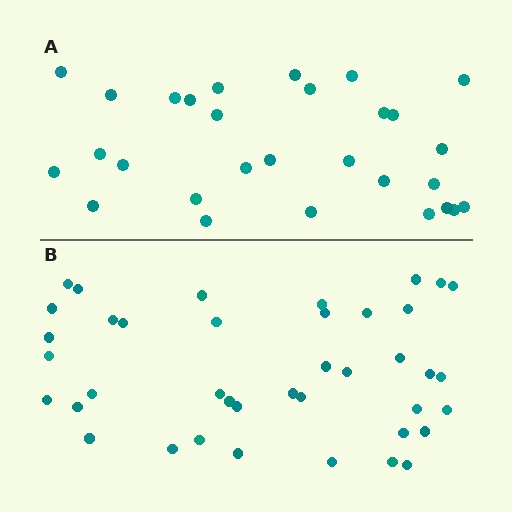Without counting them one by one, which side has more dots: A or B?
Region B (the bottom region) has more dots.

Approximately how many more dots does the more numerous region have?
Region B has roughly 12 or so more dots than region A.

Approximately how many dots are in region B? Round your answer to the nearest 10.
About 40 dots.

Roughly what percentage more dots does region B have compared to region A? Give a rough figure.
About 40% more.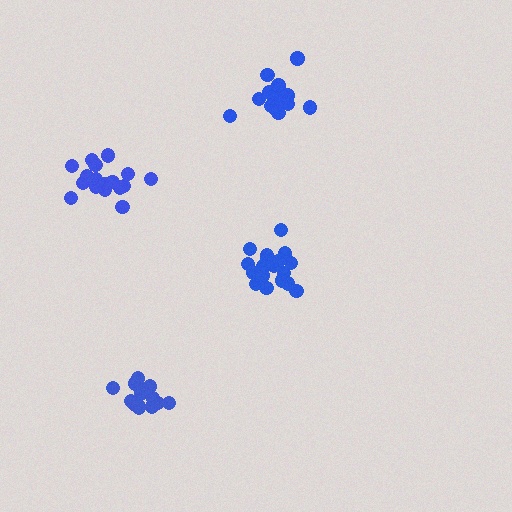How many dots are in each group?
Group 1: 19 dots, Group 2: 16 dots, Group 3: 20 dots, Group 4: 18 dots (73 total).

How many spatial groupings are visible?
There are 4 spatial groupings.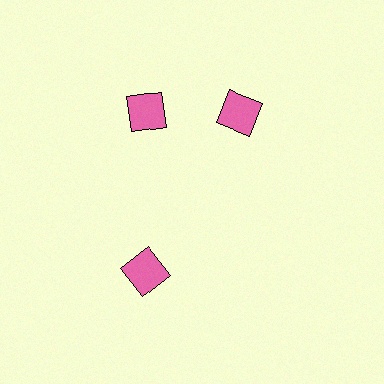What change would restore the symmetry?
The symmetry would be restored by rotating it back into even spacing with its neighbors so that all 3 squares sit at equal angles and equal distance from the center.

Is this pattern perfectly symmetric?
No. The 3 pink squares are arranged in a ring, but one element near the 3 o'clock position is rotated out of alignment along the ring, breaking the 3-fold rotational symmetry.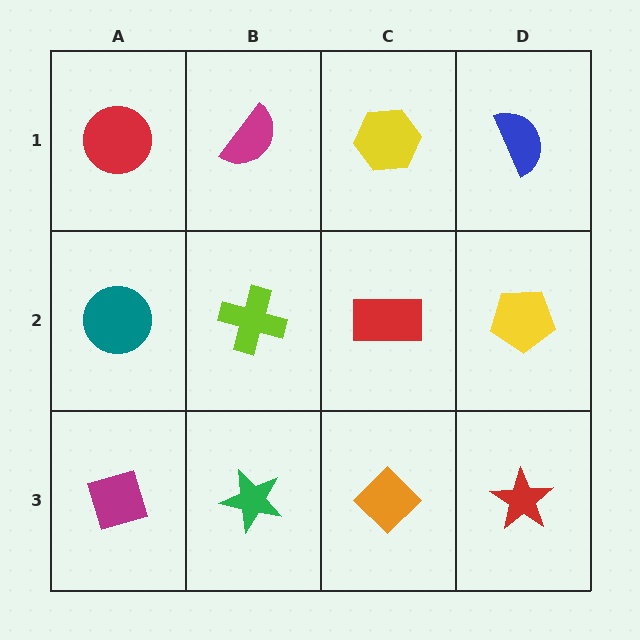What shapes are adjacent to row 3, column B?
A lime cross (row 2, column B), a magenta diamond (row 3, column A), an orange diamond (row 3, column C).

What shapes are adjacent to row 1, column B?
A lime cross (row 2, column B), a red circle (row 1, column A), a yellow hexagon (row 1, column C).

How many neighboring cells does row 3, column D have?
2.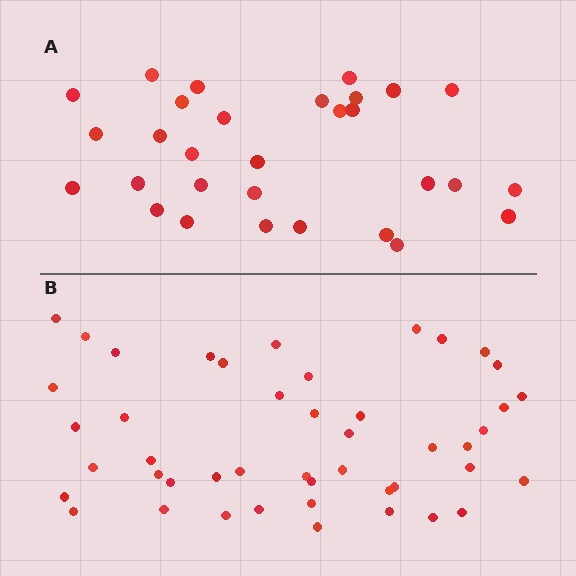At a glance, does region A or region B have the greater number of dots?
Region B (the bottom region) has more dots.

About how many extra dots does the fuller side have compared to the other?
Region B has approximately 15 more dots than region A.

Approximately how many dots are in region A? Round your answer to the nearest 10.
About 30 dots.